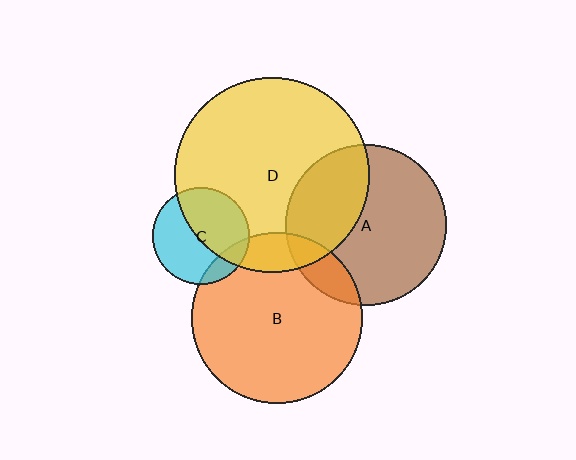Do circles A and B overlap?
Yes.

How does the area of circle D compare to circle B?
Approximately 1.3 times.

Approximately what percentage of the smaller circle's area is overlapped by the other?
Approximately 15%.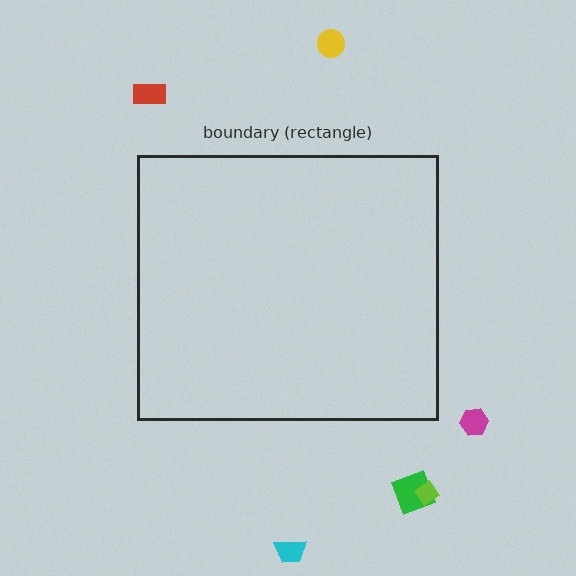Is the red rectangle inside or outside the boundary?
Outside.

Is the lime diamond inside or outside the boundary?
Outside.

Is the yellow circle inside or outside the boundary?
Outside.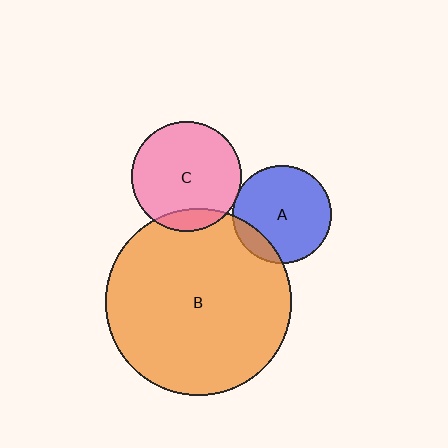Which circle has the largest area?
Circle B (orange).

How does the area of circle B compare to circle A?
Approximately 3.6 times.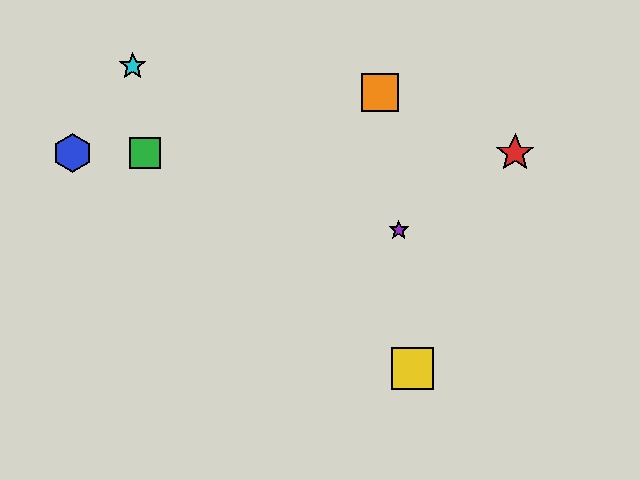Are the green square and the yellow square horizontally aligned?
No, the green square is at y≈153 and the yellow square is at y≈368.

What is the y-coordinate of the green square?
The green square is at y≈153.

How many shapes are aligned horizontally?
3 shapes (the red star, the blue hexagon, the green square) are aligned horizontally.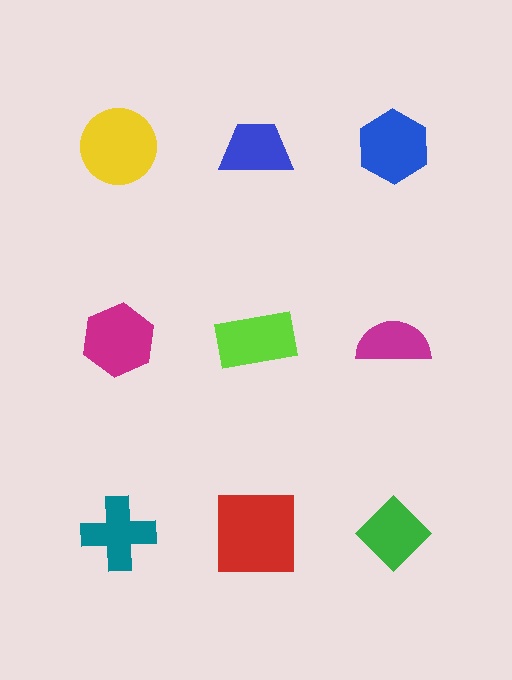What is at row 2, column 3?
A magenta semicircle.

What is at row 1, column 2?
A blue trapezoid.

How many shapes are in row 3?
3 shapes.